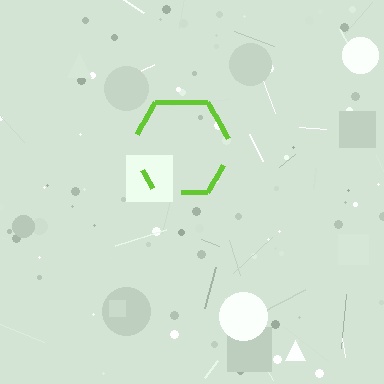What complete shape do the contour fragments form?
The contour fragments form a hexagon.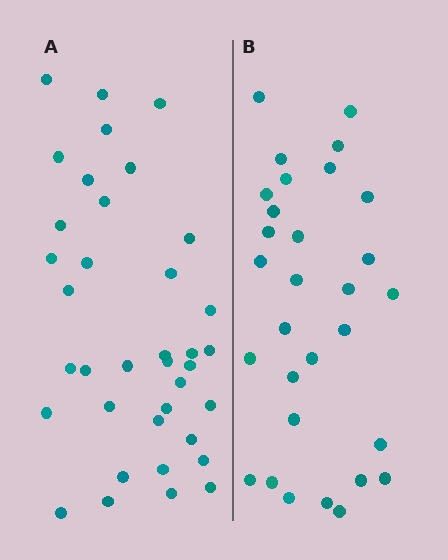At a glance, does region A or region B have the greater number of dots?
Region A (the left region) has more dots.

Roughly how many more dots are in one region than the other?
Region A has roughly 8 or so more dots than region B.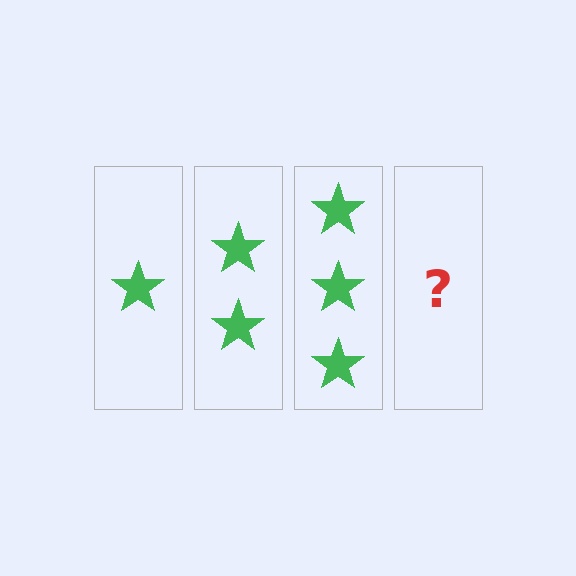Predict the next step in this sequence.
The next step is 4 stars.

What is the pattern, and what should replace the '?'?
The pattern is that each step adds one more star. The '?' should be 4 stars.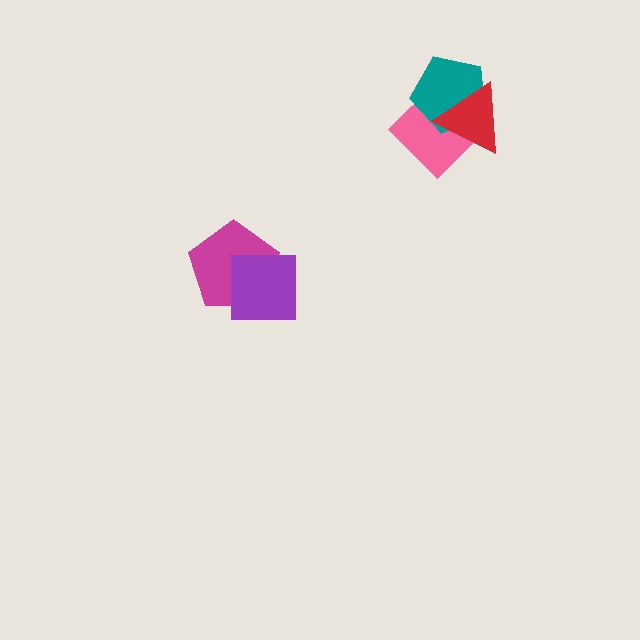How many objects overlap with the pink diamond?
2 objects overlap with the pink diamond.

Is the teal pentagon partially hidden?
Yes, it is partially covered by another shape.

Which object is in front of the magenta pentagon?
The purple square is in front of the magenta pentagon.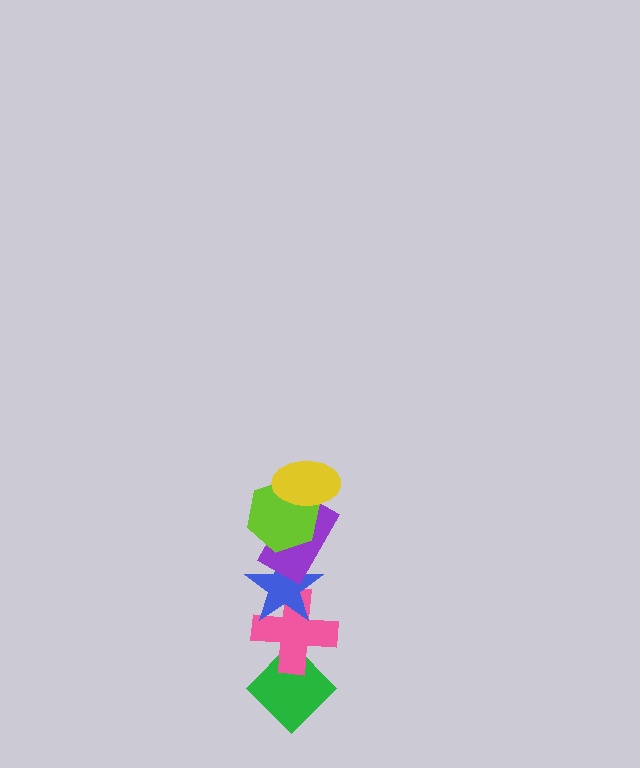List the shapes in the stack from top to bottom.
From top to bottom: the yellow ellipse, the lime hexagon, the purple rectangle, the blue star, the pink cross, the green diamond.